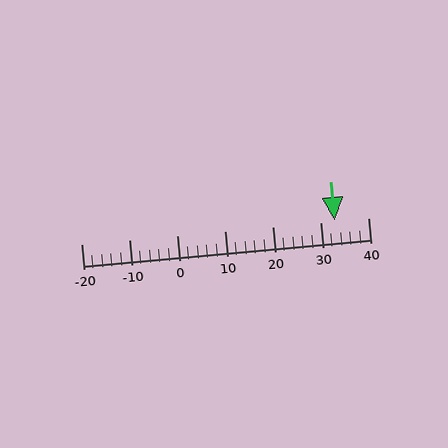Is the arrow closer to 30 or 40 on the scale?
The arrow is closer to 30.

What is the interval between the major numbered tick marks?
The major tick marks are spaced 10 units apart.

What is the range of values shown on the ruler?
The ruler shows values from -20 to 40.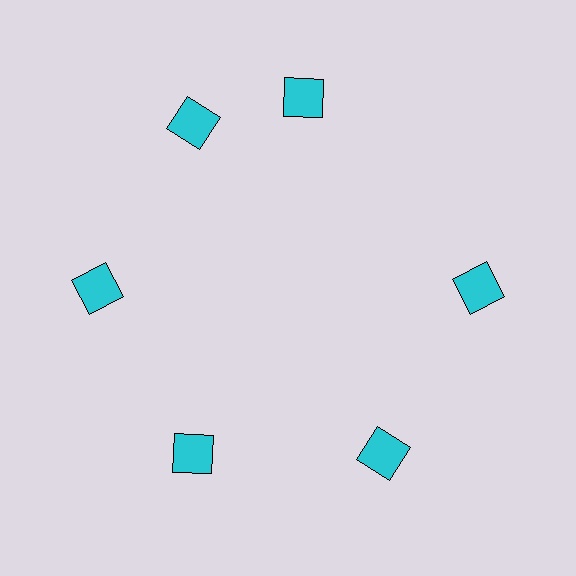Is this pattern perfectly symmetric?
No. The 6 cyan squares are arranged in a ring, but one element near the 1 o'clock position is rotated out of alignment along the ring, breaking the 6-fold rotational symmetry.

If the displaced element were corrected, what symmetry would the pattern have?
It would have 6-fold rotational symmetry — the pattern would map onto itself every 60 degrees.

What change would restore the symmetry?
The symmetry would be restored by rotating it back into even spacing with its neighbors so that all 6 squares sit at equal angles and equal distance from the center.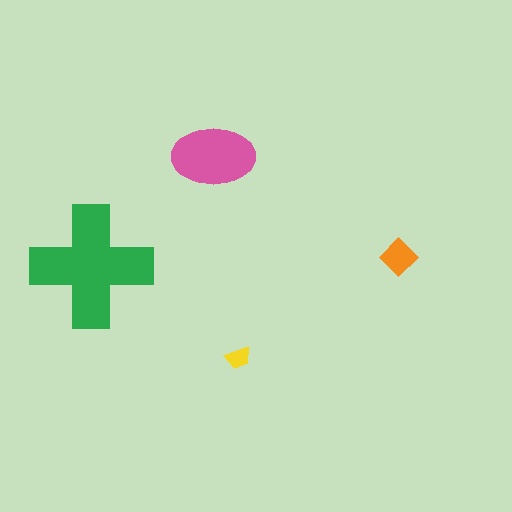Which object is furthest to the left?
The green cross is leftmost.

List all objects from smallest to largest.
The yellow trapezoid, the orange diamond, the pink ellipse, the green cross.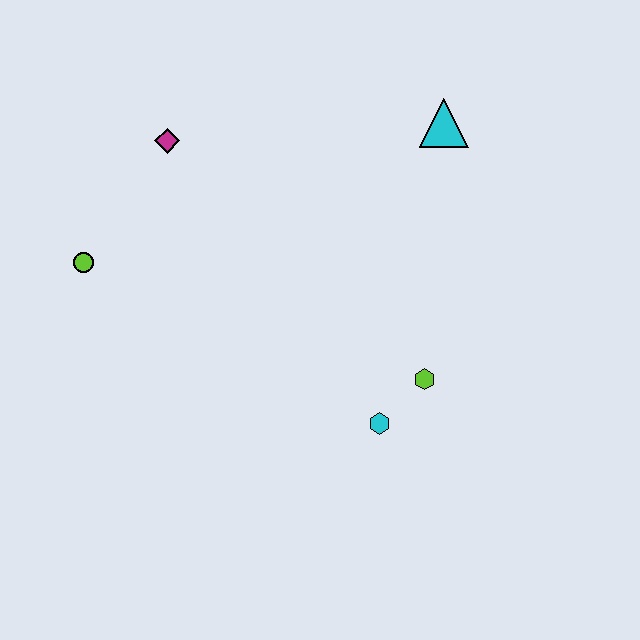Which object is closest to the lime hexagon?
The cyan hexagon is closest to the lime hexagon.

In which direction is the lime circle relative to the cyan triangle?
The lime circle is to the left of the cyan triangle.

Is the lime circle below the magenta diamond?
Yes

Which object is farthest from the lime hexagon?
The lime circle is farthest from the lime hexagon.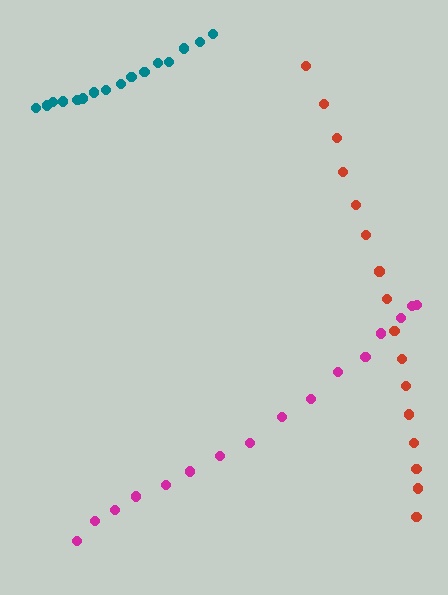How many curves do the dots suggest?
There are 3 distinct paths.